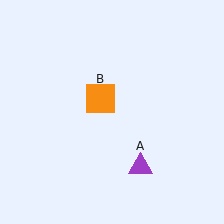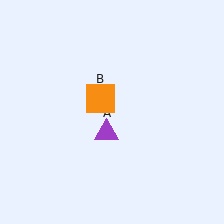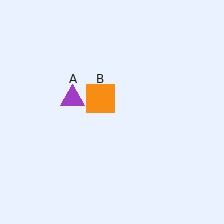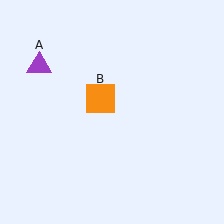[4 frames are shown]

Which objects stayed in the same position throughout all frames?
Orange square (object B) remained stationary.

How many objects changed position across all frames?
1 object changed position: purple triangle (object A).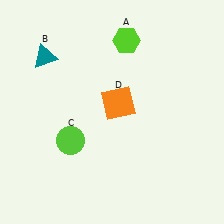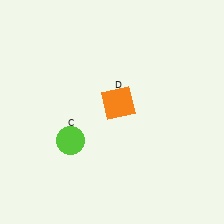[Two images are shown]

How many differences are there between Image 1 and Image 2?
There are 2 differences between the two images.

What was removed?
The teal triangle (B), the lime hexagon (A) were removed in Image 2.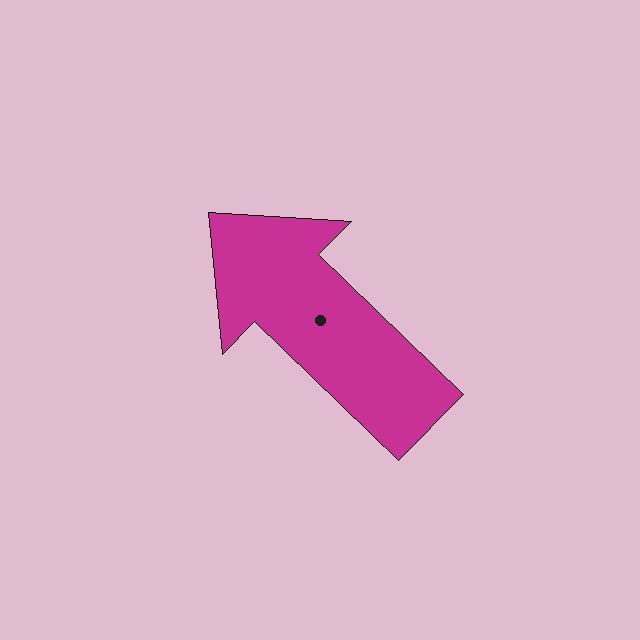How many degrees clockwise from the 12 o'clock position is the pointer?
Approximately 314 degrees.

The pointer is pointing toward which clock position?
Roughly 10 o'clock.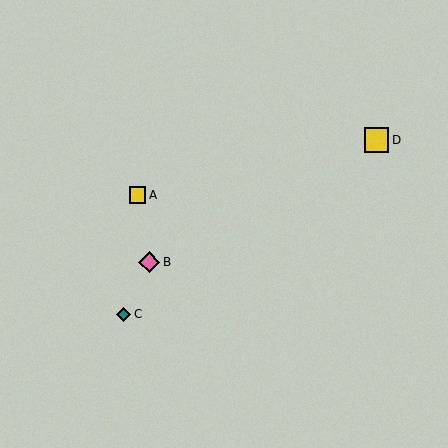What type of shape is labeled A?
Shape A is a yellow square.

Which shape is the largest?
The yellow square (labeled D) is the largest.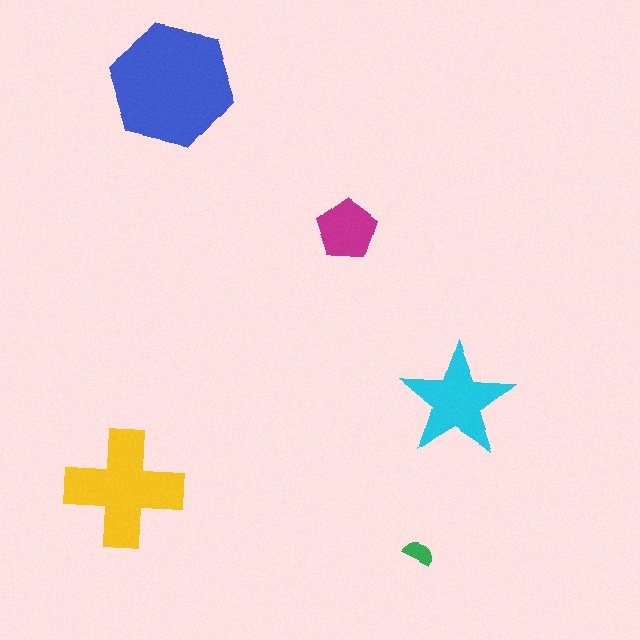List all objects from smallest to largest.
The green semicircle, the magenta pentagon, the cyan star, the yellow cross, the blue hexagon.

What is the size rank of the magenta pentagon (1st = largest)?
4th.